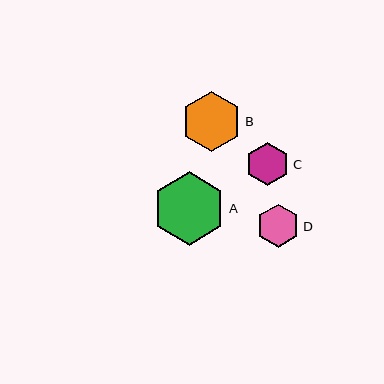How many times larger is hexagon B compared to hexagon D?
Hexagon B is approximately 1.4 times the size of hexagon D.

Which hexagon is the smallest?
Hexagon D is the smallest with a size of approximately 43 pixels.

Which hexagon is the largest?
Hexagon A is the largest with a size of approximately 73 pixels.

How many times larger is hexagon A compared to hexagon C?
Hexagon A is approximately 1.7 times the size of hexagon C.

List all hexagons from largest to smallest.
From largest to smallest: A, B, C, D.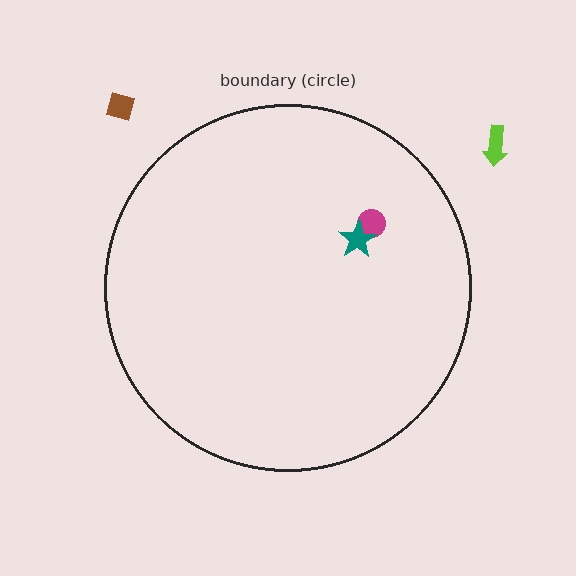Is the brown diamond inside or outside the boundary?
Outside.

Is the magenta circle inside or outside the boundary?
Inside.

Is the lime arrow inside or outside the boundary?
Outside.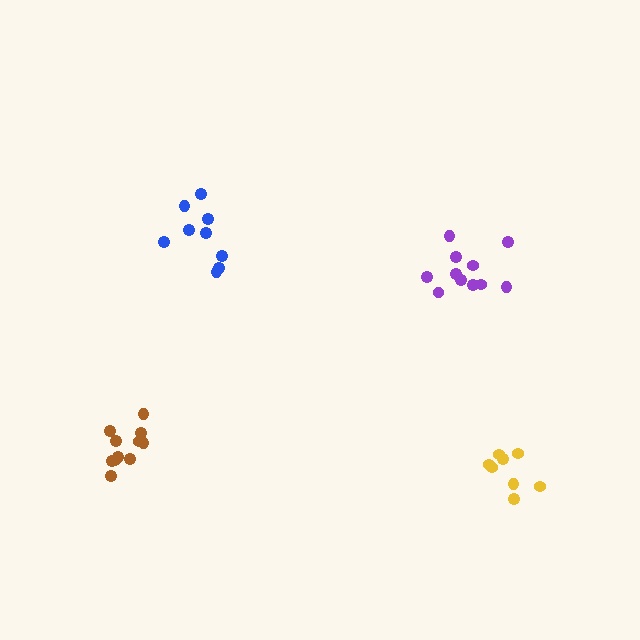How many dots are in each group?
Group 1: 8 dots, Group 2: 9 dots, Group 3: 11 dots, Group 4: 11 dots (39 total).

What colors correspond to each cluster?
The clusters are colored: yellow, blue, brown, purple.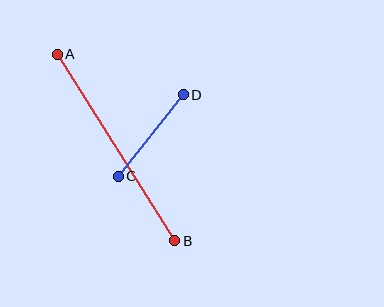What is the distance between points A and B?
The distance is approximately 220 pixels.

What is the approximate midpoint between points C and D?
The midpoint is at approximately (151, 136) pixels.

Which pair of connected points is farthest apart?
Points A and B are farthest apart.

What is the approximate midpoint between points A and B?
The midpoint is at approximately (116, 148) pixels.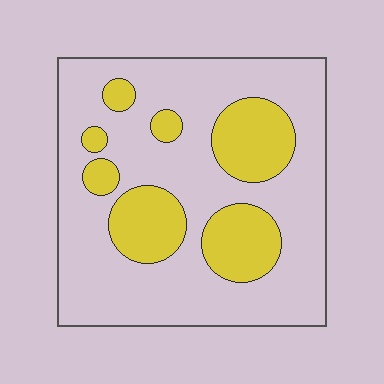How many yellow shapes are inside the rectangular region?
7.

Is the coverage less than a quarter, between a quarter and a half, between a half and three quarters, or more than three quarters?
Between a quarter and a half.